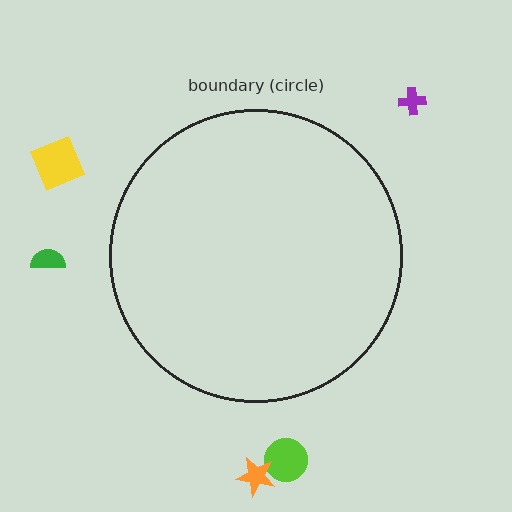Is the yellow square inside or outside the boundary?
Outside.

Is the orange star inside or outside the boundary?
Outside.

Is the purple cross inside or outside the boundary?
Outside.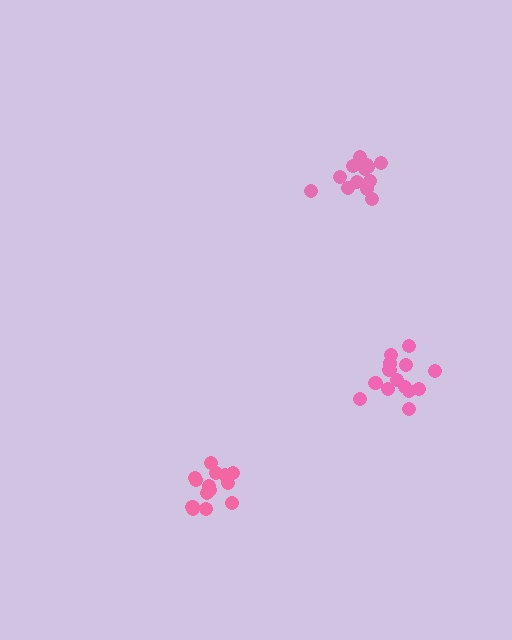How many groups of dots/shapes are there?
There are 3 groups.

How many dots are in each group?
Group 1: 14 dots, Group 2: 13 dots, Group 3: 14 dots (41 total).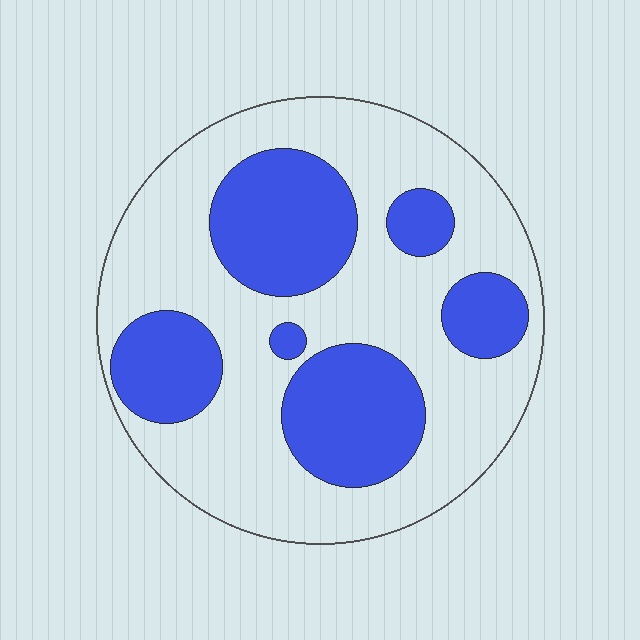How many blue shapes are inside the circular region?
6.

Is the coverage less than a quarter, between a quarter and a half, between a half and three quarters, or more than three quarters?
Between a quarter and a half.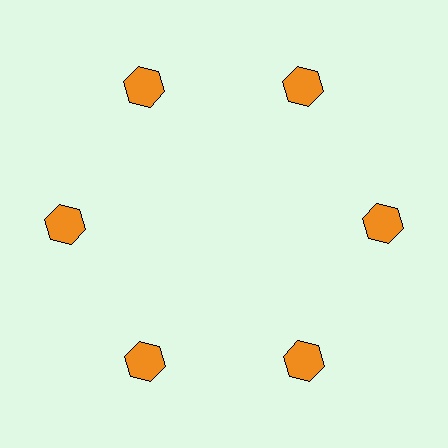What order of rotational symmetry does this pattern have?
This pattern has 6-fold rotational symmetry.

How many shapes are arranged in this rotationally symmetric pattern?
There are 6 shapes, arranged in 6 groups of 1.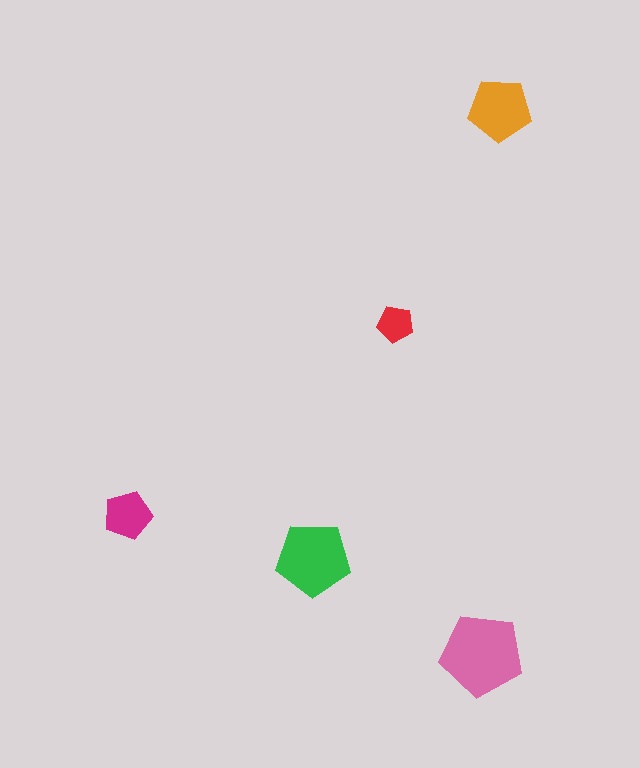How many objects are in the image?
There are 5 objects in the image.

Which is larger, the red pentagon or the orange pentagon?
The orange one.